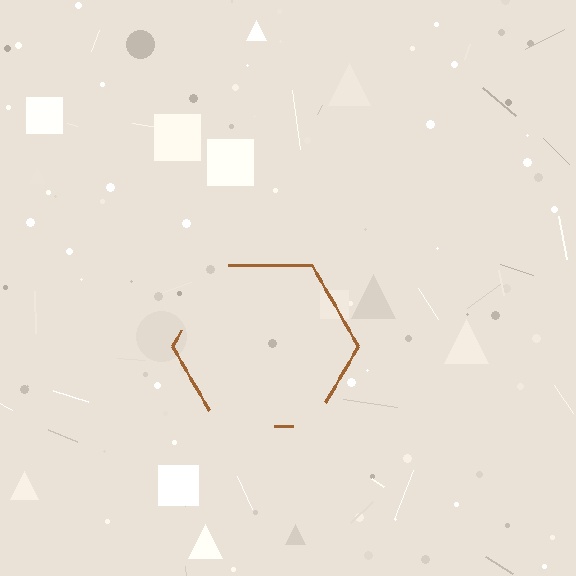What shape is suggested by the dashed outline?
The dashed outline suggests a hexagon.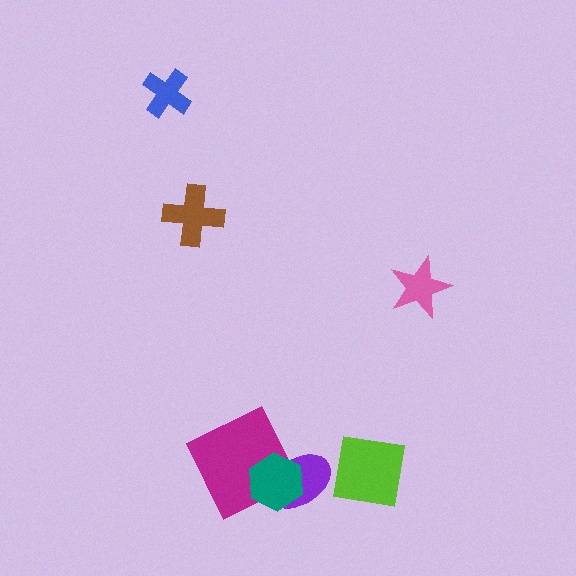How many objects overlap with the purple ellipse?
2 objects overlap with the purple ellipse.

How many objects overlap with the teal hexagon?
2 objects overlap with the teal hexagon.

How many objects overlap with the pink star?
0 objects overlap with the pink star.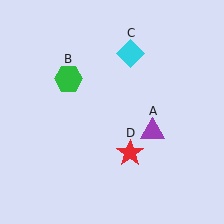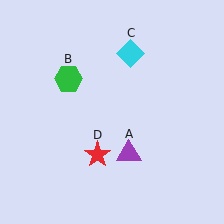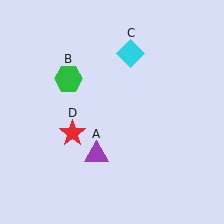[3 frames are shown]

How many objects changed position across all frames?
2 objects changed position: purple triangle (object A), red star (object D).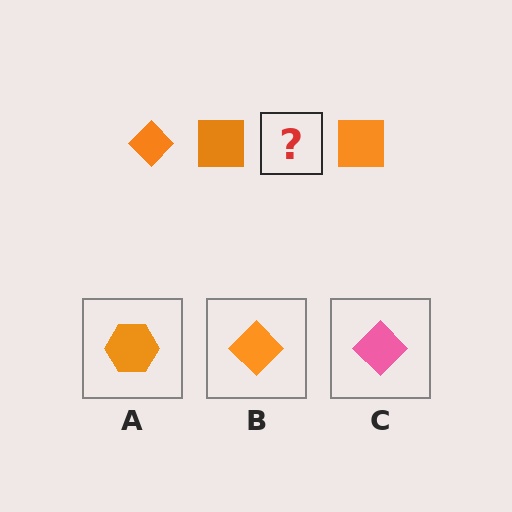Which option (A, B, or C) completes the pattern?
B.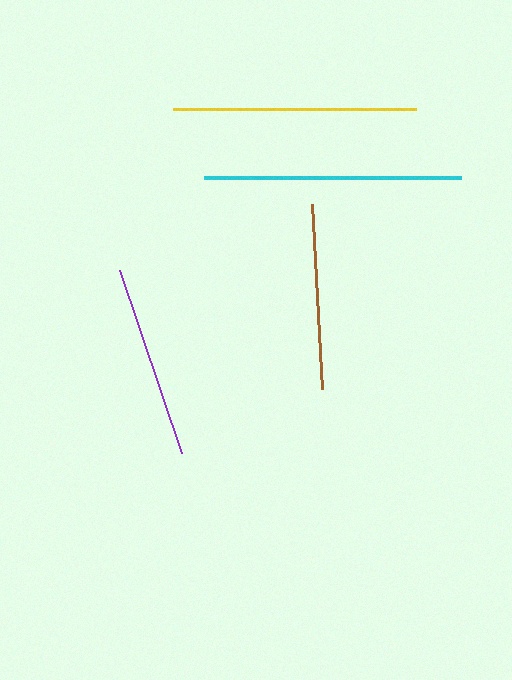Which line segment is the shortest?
The brown line is the shortest at approximately 185 pixels.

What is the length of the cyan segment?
The cyan segment is approximately 257 pixels long.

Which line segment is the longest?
The cyan line is the longest at approximately 257 pixels.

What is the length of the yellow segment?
The yellow segment is approximately 243 pixels long.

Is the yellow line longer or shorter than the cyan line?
The cyan line is longer than the yellow line.